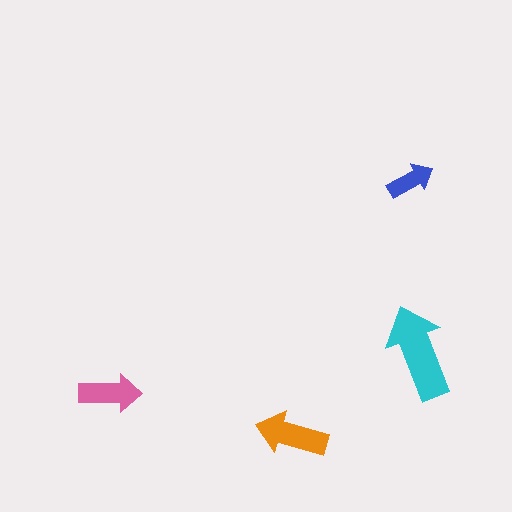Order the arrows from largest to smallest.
the cyan one, the orange one, the pink one, the blue one.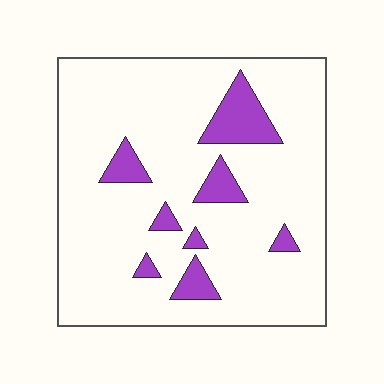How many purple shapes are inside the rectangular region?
8.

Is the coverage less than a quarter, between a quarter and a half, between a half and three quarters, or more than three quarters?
Less than a quarter.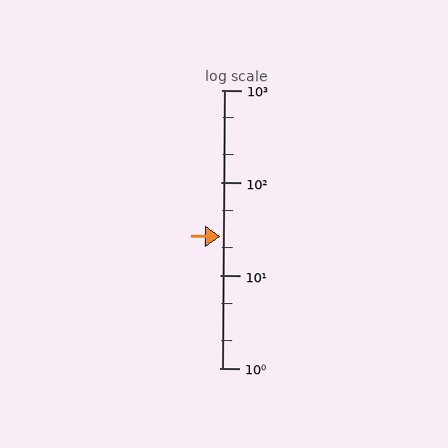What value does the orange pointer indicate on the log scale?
The pointer indicates approximately 26.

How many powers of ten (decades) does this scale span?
The scale spans 3 decades, from 1 to 1000.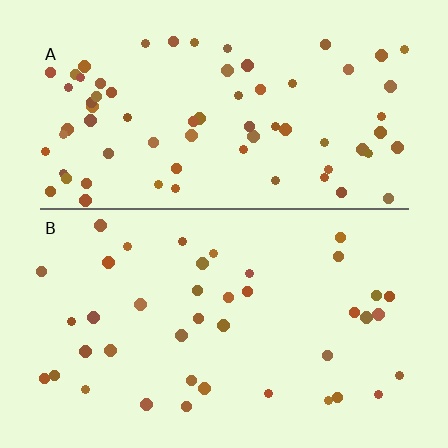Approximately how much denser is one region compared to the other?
Approximately 1.8× — region A over region B.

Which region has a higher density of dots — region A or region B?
A (the top).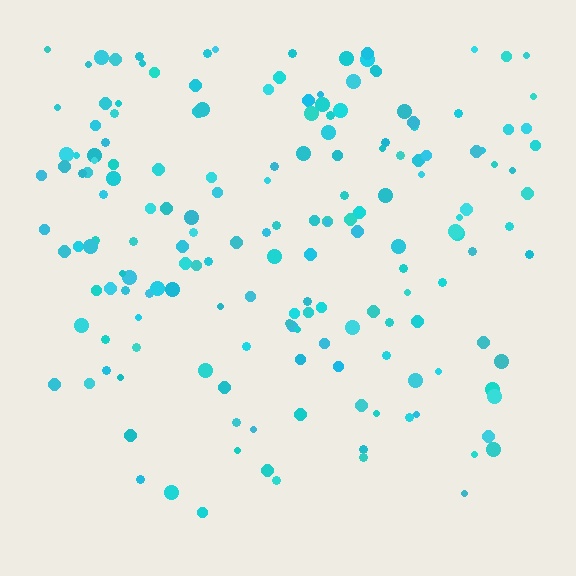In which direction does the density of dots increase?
From bottom to top, with the top side densest.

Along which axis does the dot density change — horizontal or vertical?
Vertical.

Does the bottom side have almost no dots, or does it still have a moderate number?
Still a moderate number, just noticeably fewer than the top.